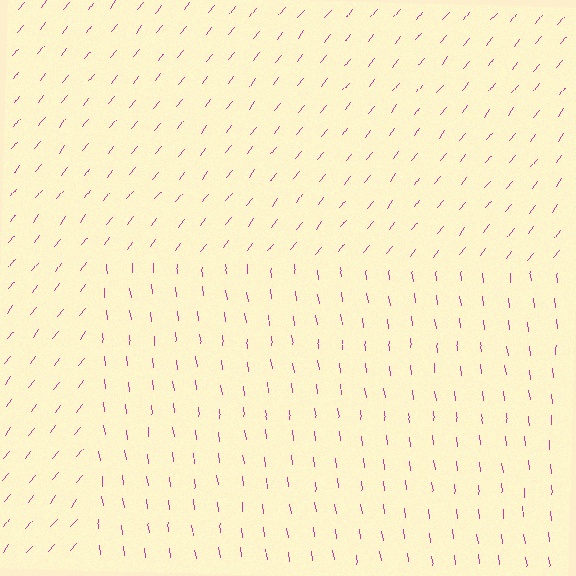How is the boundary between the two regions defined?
The boundary is defined purely by a change in line orientation (approximately 45 degrees difference). All lines are the same color and thickness.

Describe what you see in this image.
The image is filled with small magenta line segments. A rectangle region in the image has lines oriented differently from the surrounding lines, creating a visible texture boundary.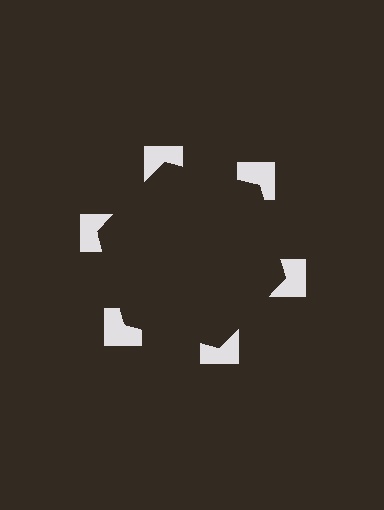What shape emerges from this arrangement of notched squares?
An illusory hexagon — its edges are inferred from the aligned wedge cuts in the notched squares, not physically drawn.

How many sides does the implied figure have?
6 sides.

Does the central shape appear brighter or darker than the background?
It typically appears slightly darker than the background, even though no actual brightness change is drawn.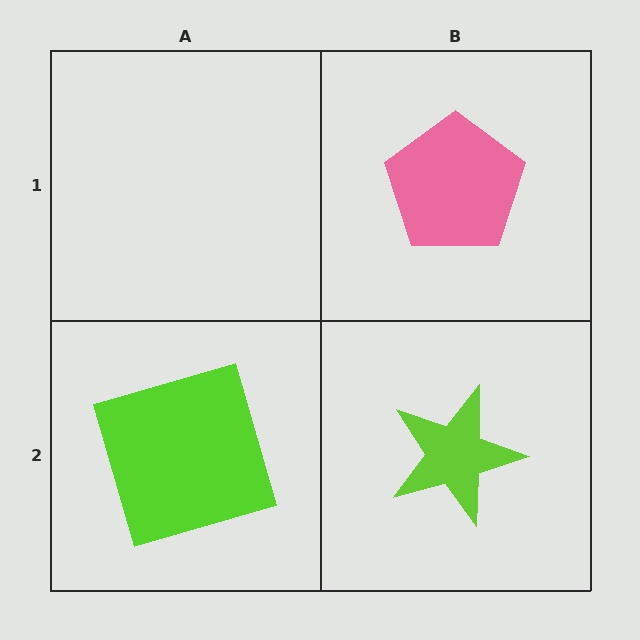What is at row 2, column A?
A lime square.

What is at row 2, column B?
A lime star.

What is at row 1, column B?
A pink pentagon.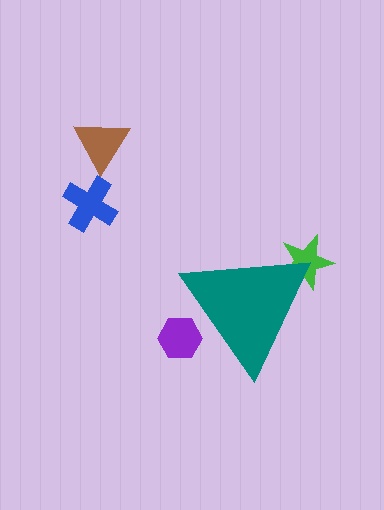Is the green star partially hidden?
Yes, the green star is partially hidden behind the teal triangle.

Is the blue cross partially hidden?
No, the blue cross is fully visible.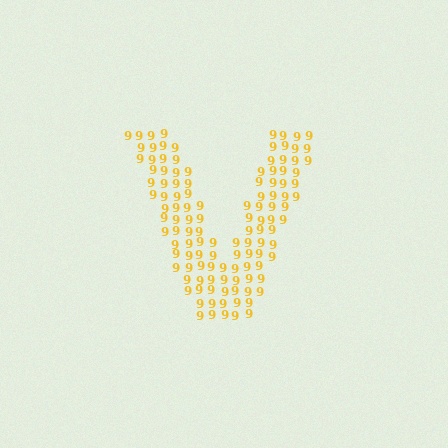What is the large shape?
The large shape is the letter V.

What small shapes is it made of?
It is made of small digit 9's.